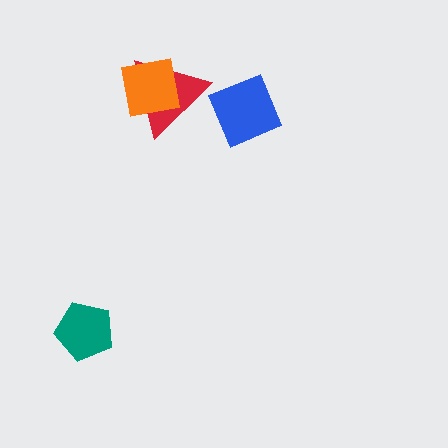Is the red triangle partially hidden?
Yes, it is partially covered by another shape.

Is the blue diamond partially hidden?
No, no other shape covers it.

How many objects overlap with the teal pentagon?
0 objects overlap with the teal pentagon.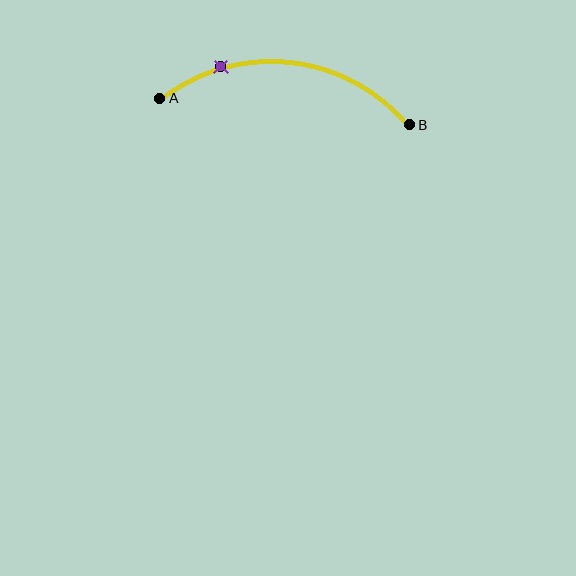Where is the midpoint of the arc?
The arc midpoint is the point on the curve farthest from the straight line joining A and B. It sits above that line.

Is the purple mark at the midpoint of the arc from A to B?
No. The purple mark lies on the arc but is closer to endpoint A. The arc midpoint would be at the point on the curve equidistant along the arc from both A and B.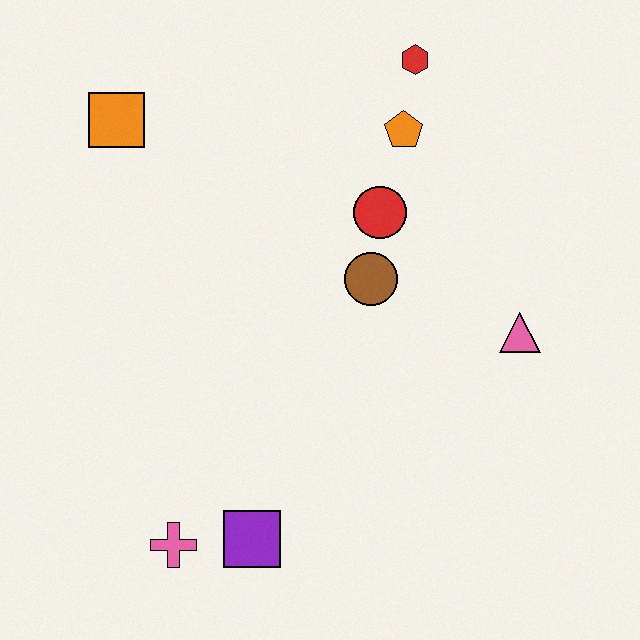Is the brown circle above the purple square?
Yes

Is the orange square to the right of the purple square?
No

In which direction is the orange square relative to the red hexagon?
The orange square is to the left of the red hexagon.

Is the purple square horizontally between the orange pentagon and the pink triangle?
No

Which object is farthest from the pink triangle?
The orange square is farthest from the pink triangle.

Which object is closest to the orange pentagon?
The red hexagon is closest to the orange pentagon.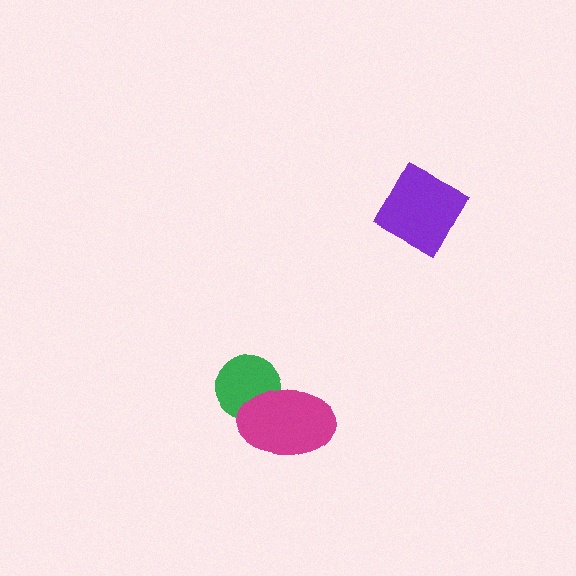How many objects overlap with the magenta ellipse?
1 object overlaps with the magenta ellipse.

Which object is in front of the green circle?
The magenta ellipse is in front of the green circle.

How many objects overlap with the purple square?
0 objects overlap with the purple square.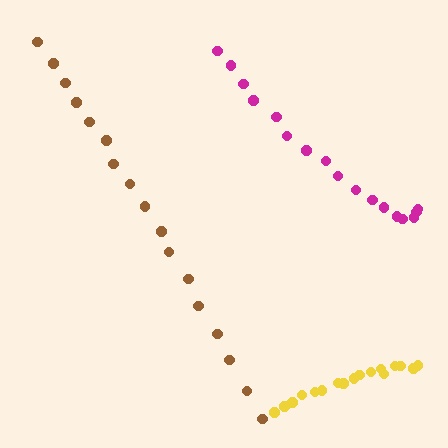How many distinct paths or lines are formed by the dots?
There are 3 distinct paths.